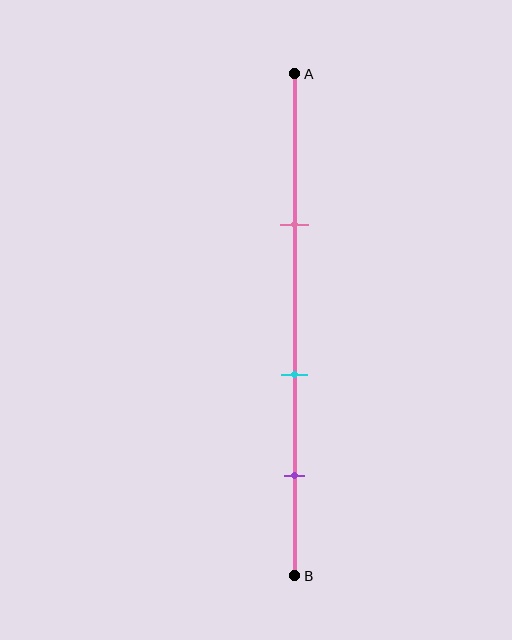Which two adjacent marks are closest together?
The cyan and purple marks are the closest adjacent pair.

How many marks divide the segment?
There are 3 marks dividing the segment.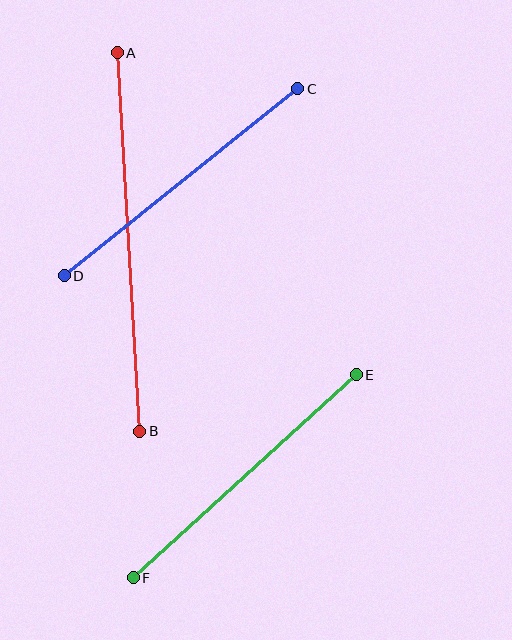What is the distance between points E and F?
The distance is approximately 302 pixels.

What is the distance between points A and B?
The distance is approximately 380 pixels.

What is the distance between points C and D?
The distance is approximately 299 pixels.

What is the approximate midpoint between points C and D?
The midpoint is at approximately (181, 182) pixels.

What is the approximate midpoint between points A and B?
The midpoint is at approximately (129, 242) pixels.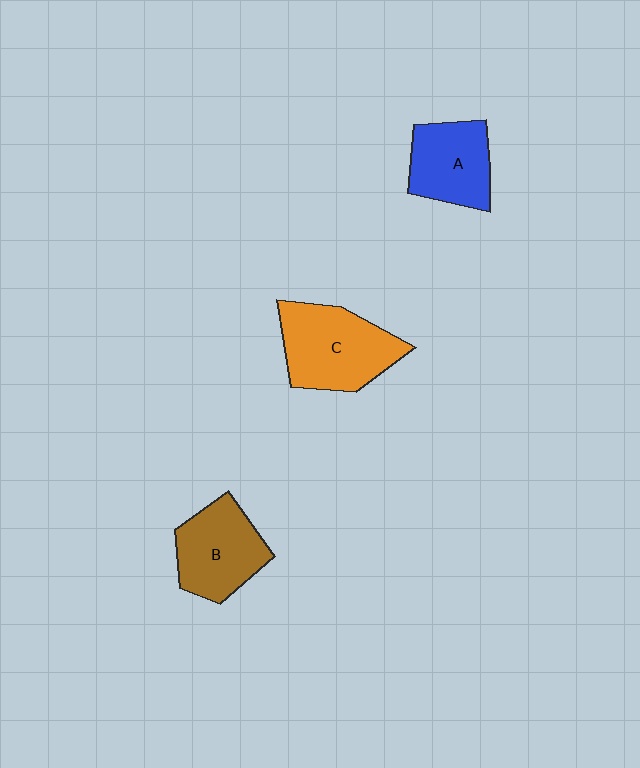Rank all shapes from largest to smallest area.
From largest to smallest: C (orange), B (brown), A (blue).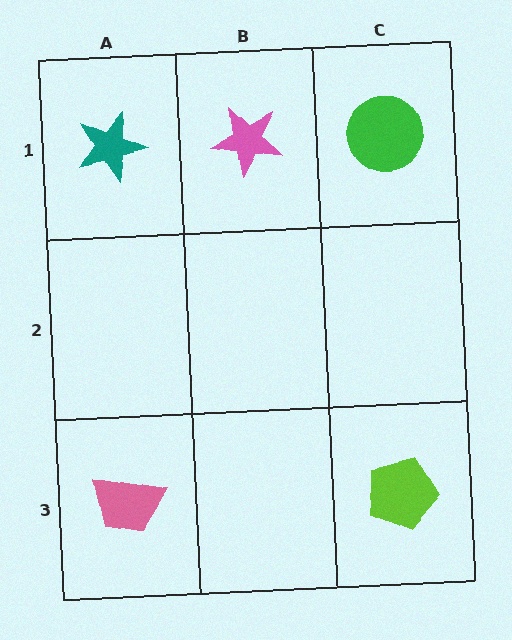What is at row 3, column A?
A pink trapezoid.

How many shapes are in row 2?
0 shapes.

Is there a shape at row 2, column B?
No, that cell is empty.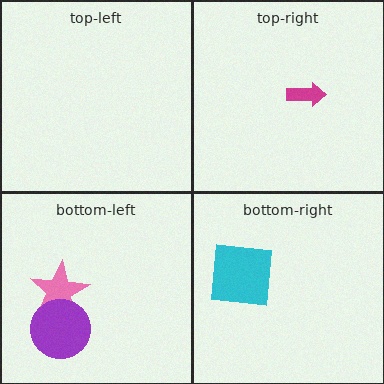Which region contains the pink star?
The bottom-left region.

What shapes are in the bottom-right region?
The cyan square.